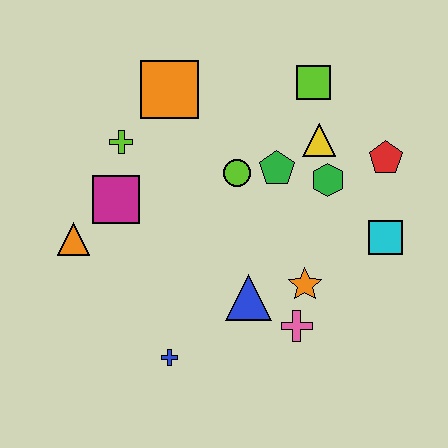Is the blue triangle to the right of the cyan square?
No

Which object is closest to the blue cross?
The blue triangle is closest to the blue cross.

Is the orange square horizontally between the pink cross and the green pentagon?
No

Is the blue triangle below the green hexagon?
Yes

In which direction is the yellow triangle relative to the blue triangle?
The yellow triangle is above the blue triangle.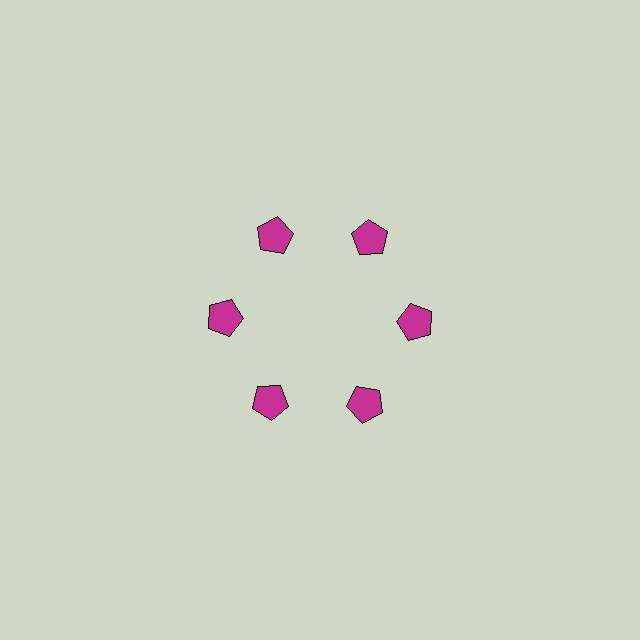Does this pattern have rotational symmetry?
Yes, this pattern has 6-fold rotational symmetry. It looks the same after rotating 60 degrees around the center.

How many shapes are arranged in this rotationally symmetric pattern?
There are 6 shapes, arranged in 6 groups of 1.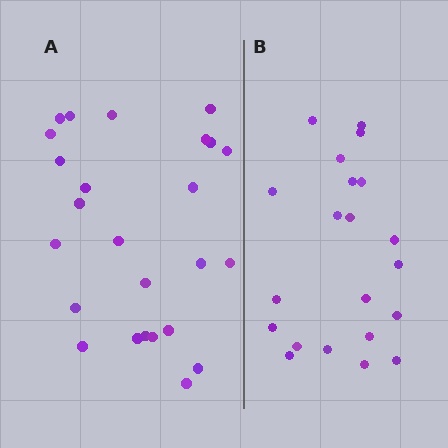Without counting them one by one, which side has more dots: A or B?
Region A (the left region) has more dots.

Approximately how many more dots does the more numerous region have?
Region A has about 4 more dots than region B.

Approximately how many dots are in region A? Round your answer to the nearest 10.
About 20 dots. (The exact count is 25, which rounds to 20.)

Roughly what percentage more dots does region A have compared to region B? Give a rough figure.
About 20% more.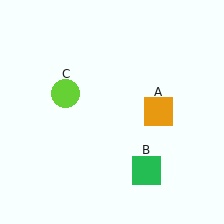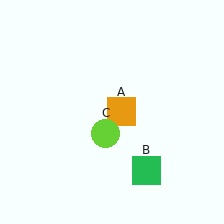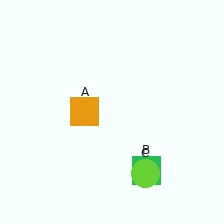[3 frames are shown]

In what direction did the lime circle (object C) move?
The lime circle (object C) moved down and to the right.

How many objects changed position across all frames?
2 objects changed position: orange square (object A), lime circle (object C).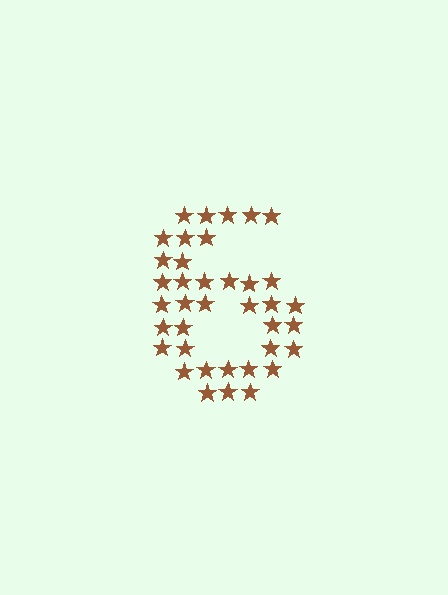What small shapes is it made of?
It is made of small stars.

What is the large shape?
The large shape is the digit 6.